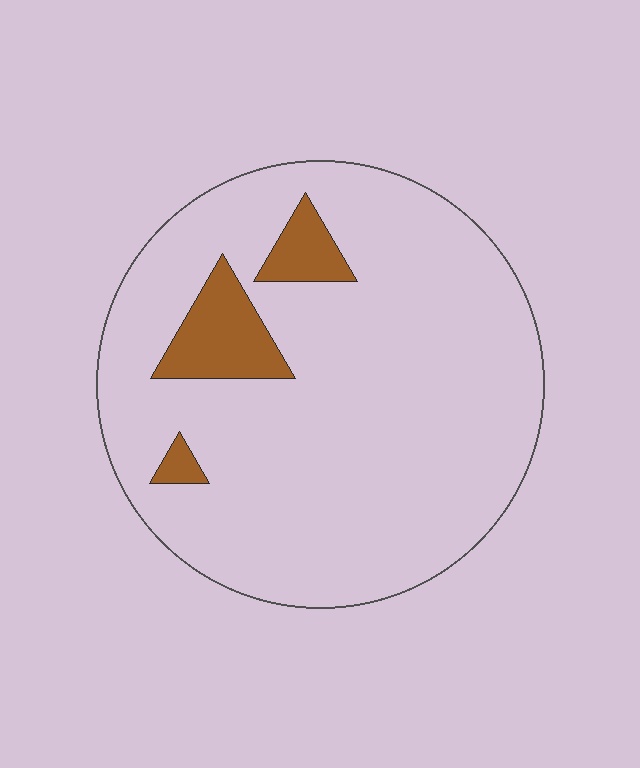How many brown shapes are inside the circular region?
3.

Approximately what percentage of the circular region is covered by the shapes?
Approximately 10%.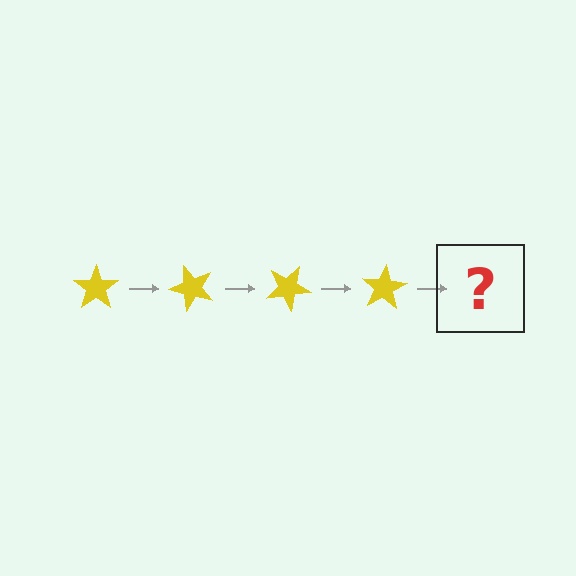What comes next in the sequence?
The next element should be a yellow star rotated 200 degrees.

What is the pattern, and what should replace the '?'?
The pattern is that the star rotates 50 degrees each step. The '?' should be a yellow star rotated 200 degrees.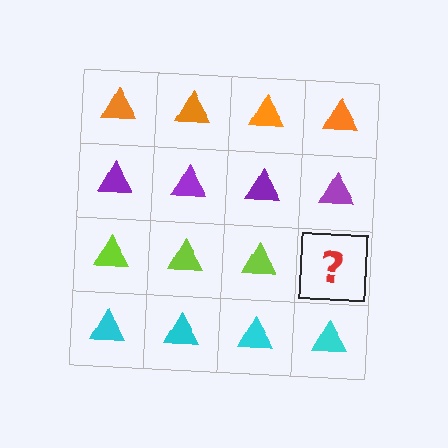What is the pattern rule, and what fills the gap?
The rule is that each row has a consistent color. The gap should be filled with a lime triangle.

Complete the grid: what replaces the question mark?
The question mark should be replaced with a lime triangle.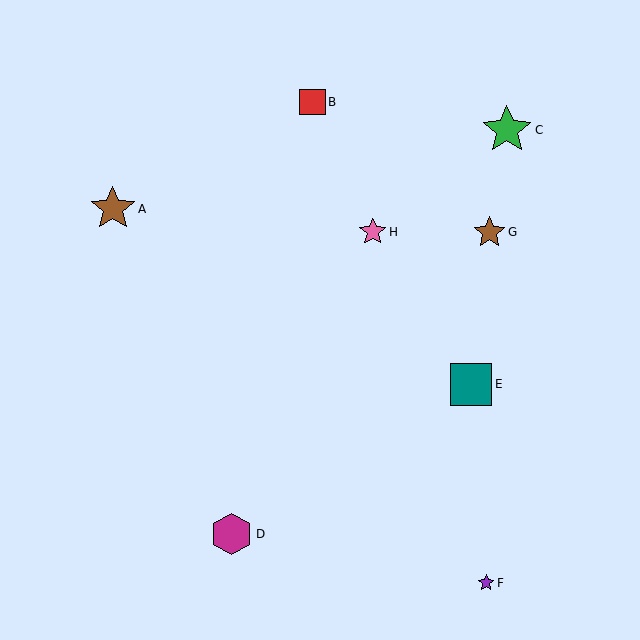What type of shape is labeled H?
Shape H is a pink star.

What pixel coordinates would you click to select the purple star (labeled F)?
Click at (486, 583) to select the purple star F.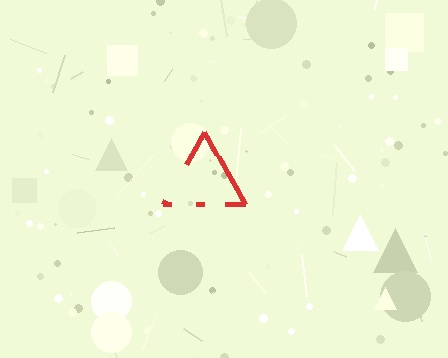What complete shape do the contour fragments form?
The contour fragments form a triangle.